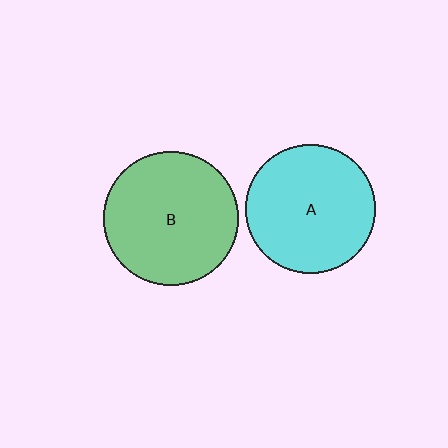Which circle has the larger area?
Circle B (green).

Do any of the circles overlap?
No, none of the circles overlap.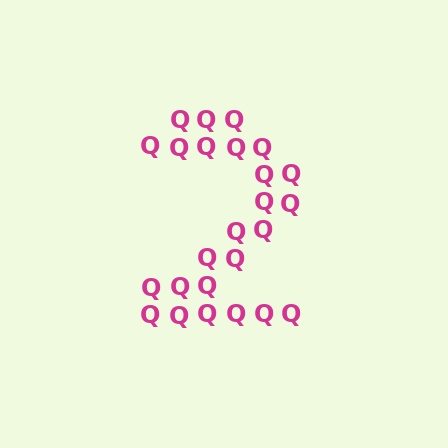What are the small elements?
The small elements are letter Q's.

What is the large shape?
The large shape is the digit 2.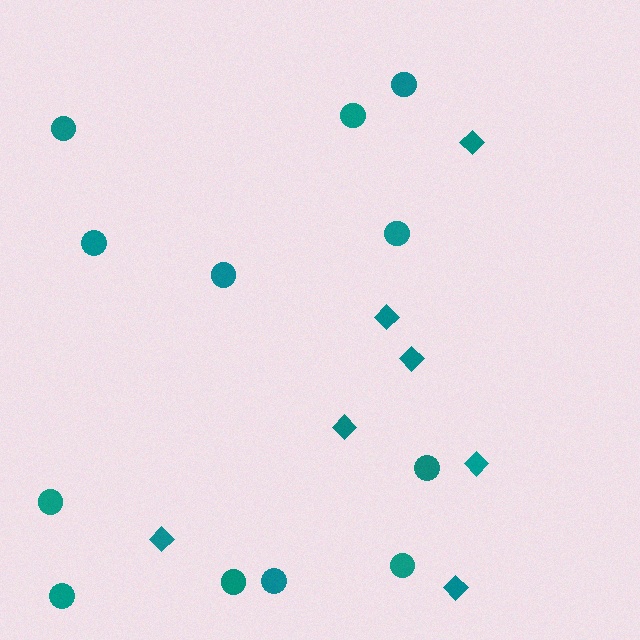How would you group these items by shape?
There are 2 groups: one group of circles (12) and one group of diamonds (7).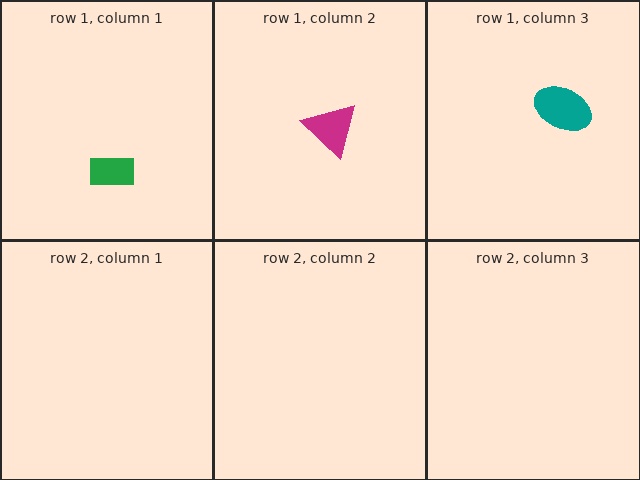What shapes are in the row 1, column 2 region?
The magenta triangle.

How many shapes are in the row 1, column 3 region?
1.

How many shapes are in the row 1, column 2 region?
1.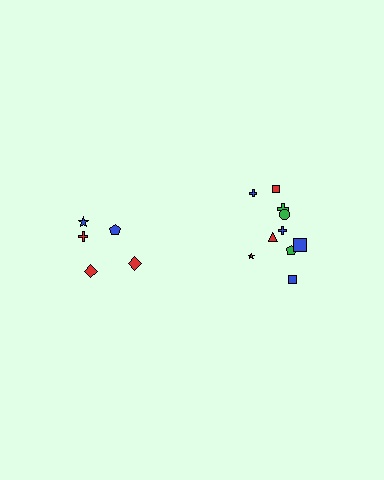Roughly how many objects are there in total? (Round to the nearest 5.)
Roughly 15 objects in total.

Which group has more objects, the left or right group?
The right group.